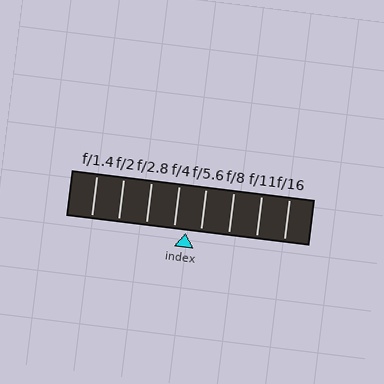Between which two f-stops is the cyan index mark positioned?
The index mark is between f/4 and f/5.6.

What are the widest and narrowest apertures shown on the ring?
The widest aperture shown is f/1.4 and the narrowest is f/16.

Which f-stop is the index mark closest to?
The index mark is closest to f/4.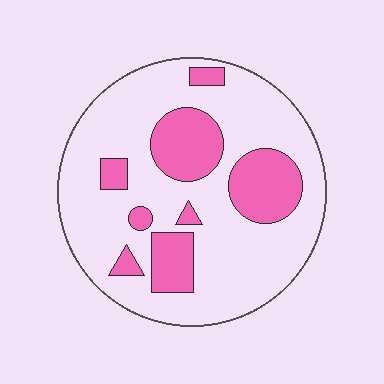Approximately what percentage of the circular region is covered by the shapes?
Approximately 25%.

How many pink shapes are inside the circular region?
8.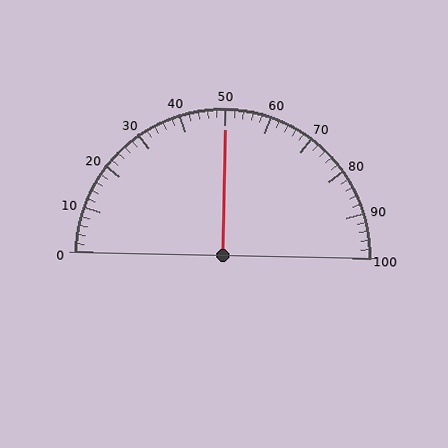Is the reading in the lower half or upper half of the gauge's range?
The reading is in the upper half of the range (0 to 100).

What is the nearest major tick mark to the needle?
The nearest major tick mark is 50.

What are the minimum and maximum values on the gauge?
The gauge ranges from 0 to 100.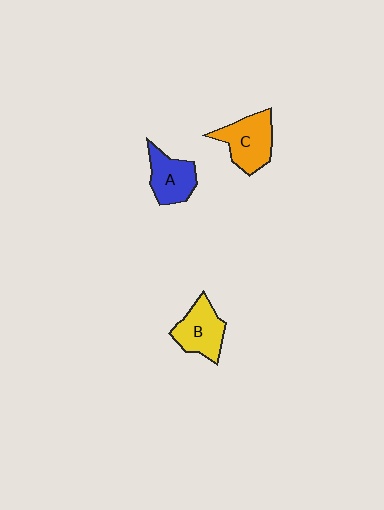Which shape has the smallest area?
Shape A (blue).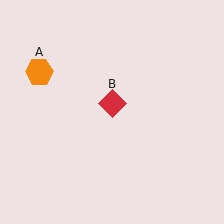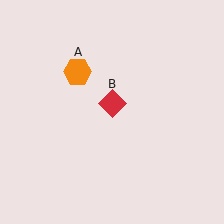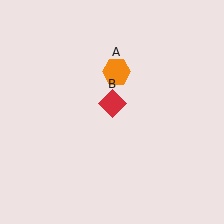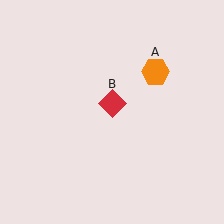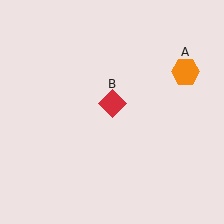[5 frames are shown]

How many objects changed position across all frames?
1 object changed position: orange hexagon (object A).